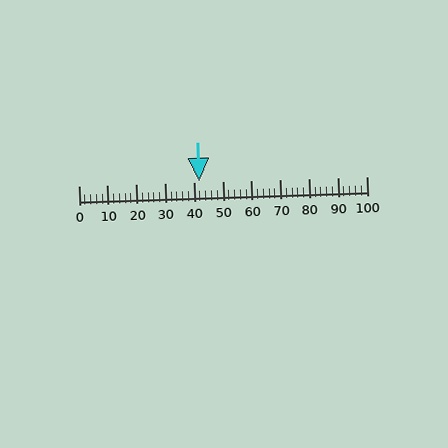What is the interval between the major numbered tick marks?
The major tick marks are spaced 10 units apart.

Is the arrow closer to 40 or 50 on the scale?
The arrow is closer to 40.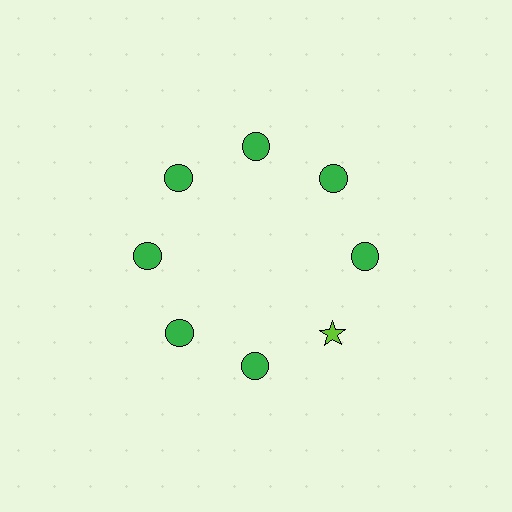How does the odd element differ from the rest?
It differs in both color (lime instead of green) and shape (star instead of circle).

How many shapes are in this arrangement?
There are 8 shapes arranged in a ring pattern.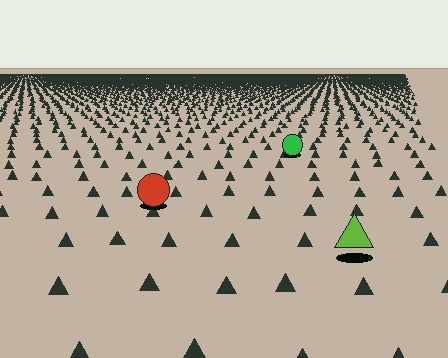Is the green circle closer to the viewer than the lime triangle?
No. The lime triangle is closer — you can tell from the texture gradient: the ground texture is coarser near it.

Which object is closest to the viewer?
The lime triangle is closest. The texture marks near it are larger and more spread out.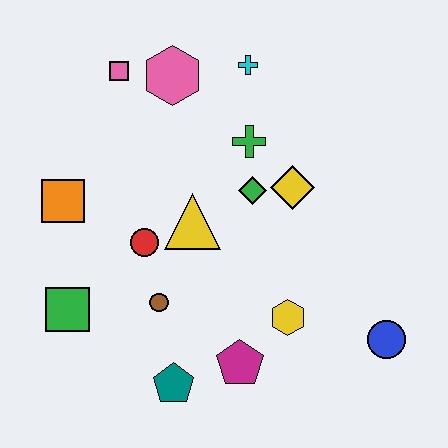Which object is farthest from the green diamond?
The green square is farthest from the green diamond.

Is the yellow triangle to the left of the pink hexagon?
No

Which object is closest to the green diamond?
The yellow diamond is closest to the green diamond.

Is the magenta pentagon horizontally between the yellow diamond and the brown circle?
Yes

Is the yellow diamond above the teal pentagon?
Yes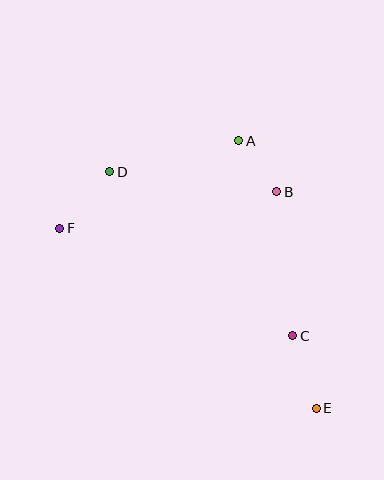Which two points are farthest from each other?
Points D and E are farthest from each other.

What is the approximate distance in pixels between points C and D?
The distance between C and D is approximately 246 pixels.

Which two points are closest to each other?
Points A and B are closest to each other.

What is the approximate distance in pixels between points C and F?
The distance between C and F is approximately 257 pixels.